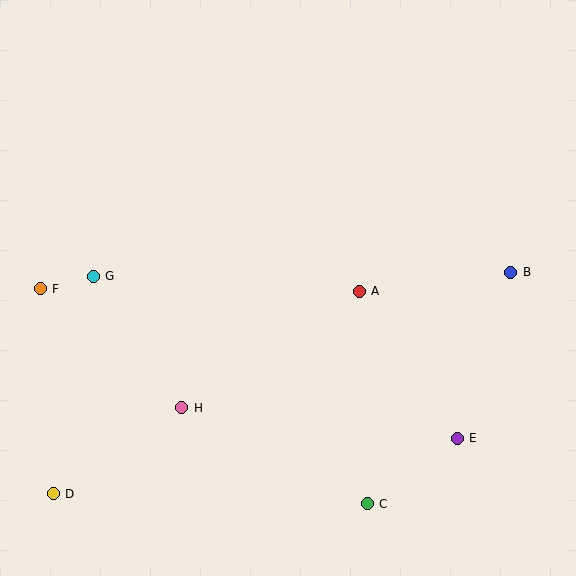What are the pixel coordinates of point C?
Point C is at (367, 504).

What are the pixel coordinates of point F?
Point F is at (40, 289).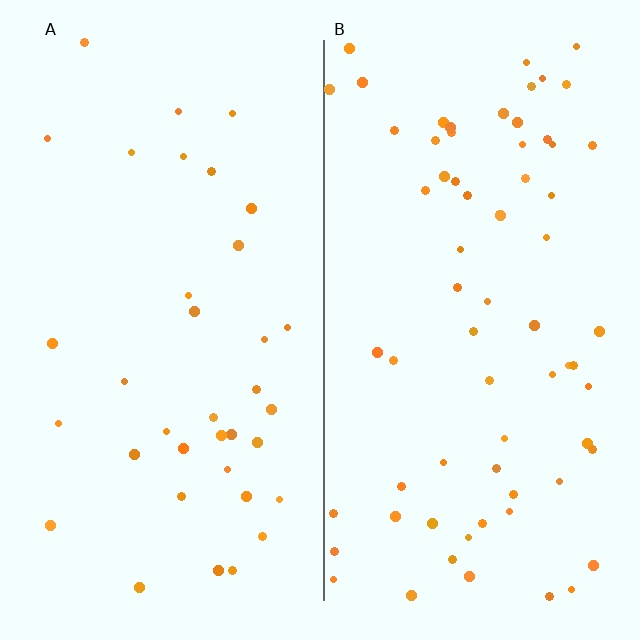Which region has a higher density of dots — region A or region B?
B (the right).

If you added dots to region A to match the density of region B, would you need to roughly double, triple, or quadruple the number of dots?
Approximately double.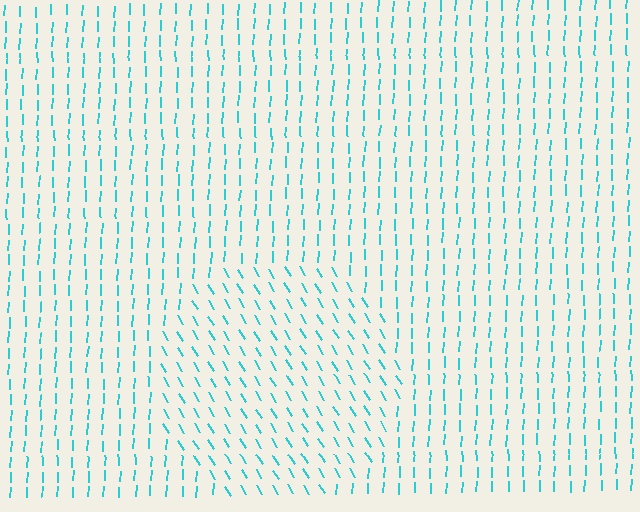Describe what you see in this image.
The image is filled with small cyan line segments. A circle region in the image has lines oriented differently from the surrounding lines, creating a visible texture boundary.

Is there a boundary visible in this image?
Yes, there is a texture boundary formed by a change in line orientation.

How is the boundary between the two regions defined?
The boundary is defined purely by a change in line orientation (approximately 34 degrees difference). All lines are the same color and thickness.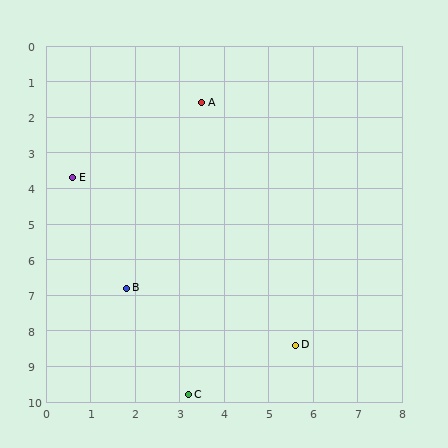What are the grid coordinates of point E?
Point E is at approximately (0.6, 3.7).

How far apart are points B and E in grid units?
Points B and E are about 3.3 grid units apart.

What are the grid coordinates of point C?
Point C is at approximately (3.2, 9.8).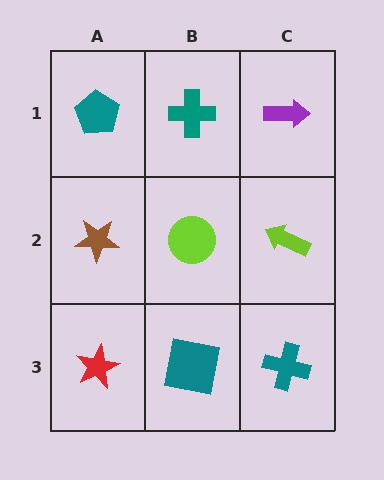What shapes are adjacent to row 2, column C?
A purple arrow (row 1, column C), a teal cross (row 3, column C), a lime circle (row 2, column B).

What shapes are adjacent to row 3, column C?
A lime arrow (row 2, column C), a teal square (row 3, column B).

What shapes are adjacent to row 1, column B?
A lime circle (row 2, column B), a teal pentagon (row 1, column A), a purple arrow (row 1, column C).